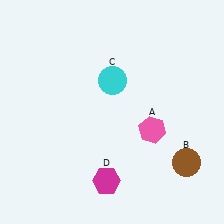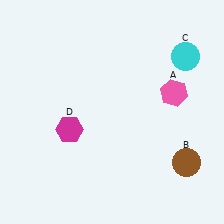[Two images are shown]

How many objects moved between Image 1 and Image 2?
3 objects moved between the two images.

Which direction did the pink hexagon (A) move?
The pink hexagon (A) moved up.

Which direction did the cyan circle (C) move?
The cyan circle (C) moved right.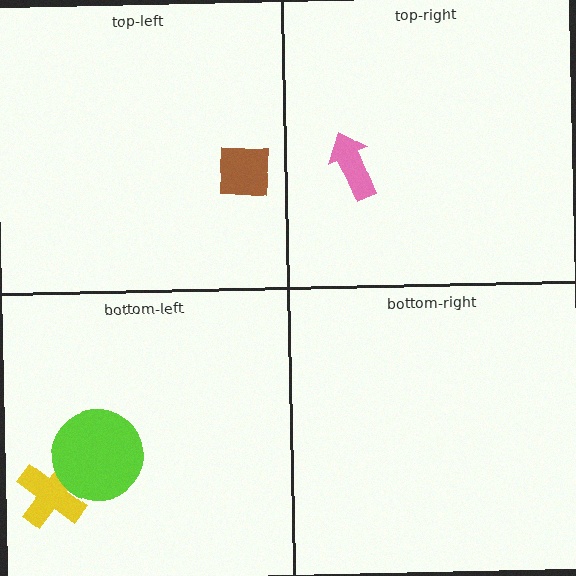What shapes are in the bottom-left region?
The yellow cross, the lime circle.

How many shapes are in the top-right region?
1.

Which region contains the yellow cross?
The bottom-left region.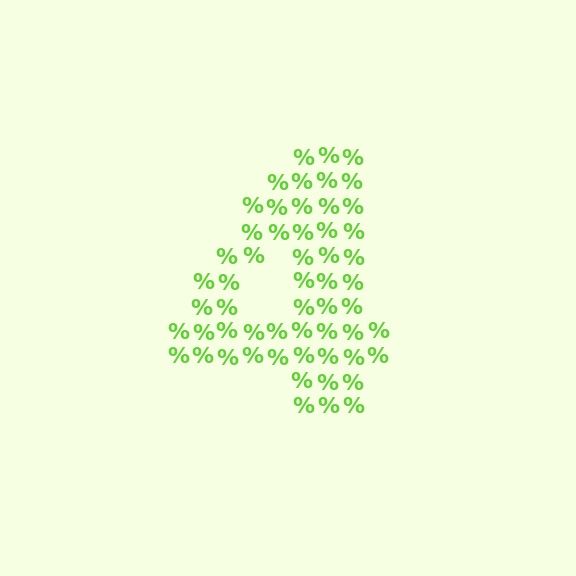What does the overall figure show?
The overall figure shows the digit 4.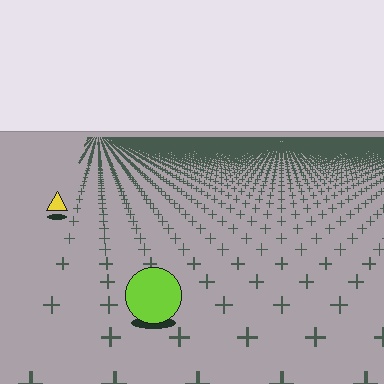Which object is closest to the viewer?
The lime circle is closest. The texture marks near it are larger and more spread out.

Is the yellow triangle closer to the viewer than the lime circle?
No. The lime circle is closer — you can tell from the texture gradient: the ground texture is coarser near it.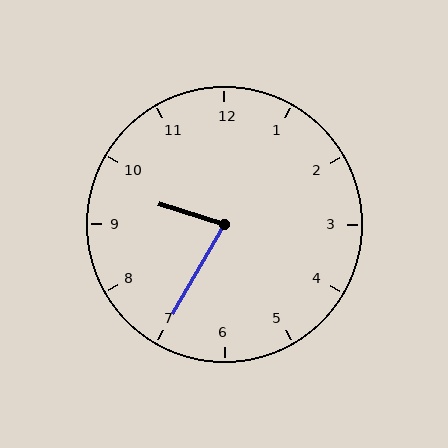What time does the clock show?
9:35.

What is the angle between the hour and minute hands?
Approximately 78 degrees.